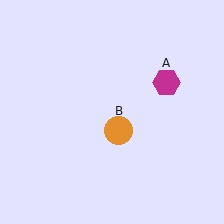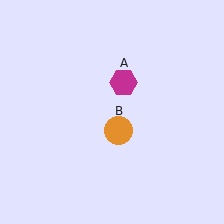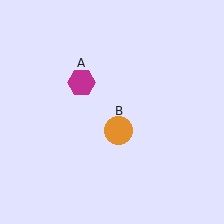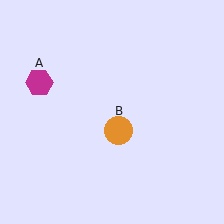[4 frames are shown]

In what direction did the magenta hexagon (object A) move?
The magenta hexagon (object A) moved left.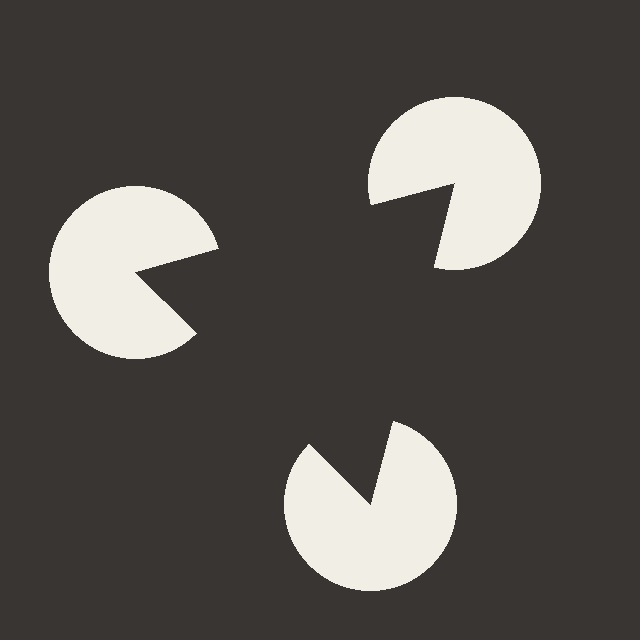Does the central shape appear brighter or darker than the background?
It typically appears slightly darker than the background, even though no actual brightness change is drawn.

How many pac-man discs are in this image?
There are 3 — one at each vertex of the illusory triangle.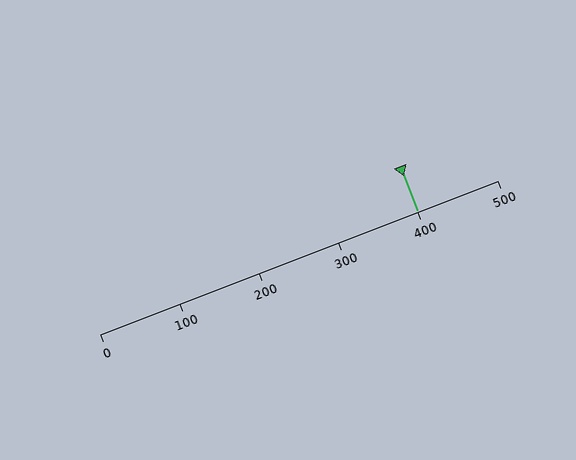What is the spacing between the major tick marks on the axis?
The major ticks are spaced 100 apart.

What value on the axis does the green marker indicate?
The marker indicates approximately 400.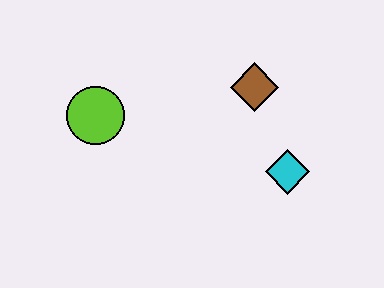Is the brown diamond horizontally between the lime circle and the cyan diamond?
Yes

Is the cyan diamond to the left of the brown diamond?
No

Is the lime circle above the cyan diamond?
Yes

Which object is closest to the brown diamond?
The cyan diamond is closest to the brown diamond.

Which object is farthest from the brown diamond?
The lime circle is farthest from the brown diamond.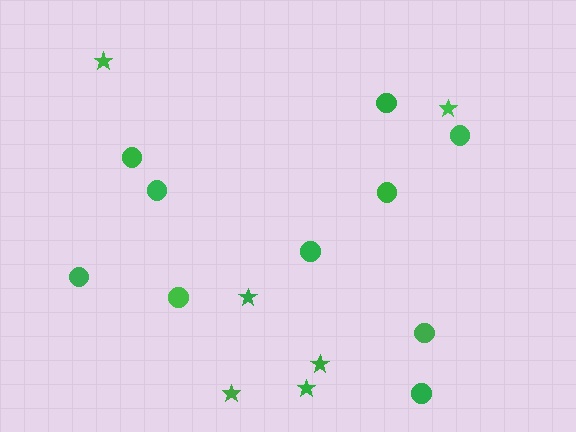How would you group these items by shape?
There are 2 groups: one group of stars (6) and one group of circles (10).